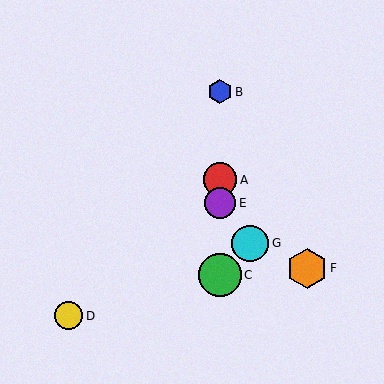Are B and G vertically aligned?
No, B is at x≈220 and G is at x≈250.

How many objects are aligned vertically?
4 objects (A, B, C, E) are aligned vertically.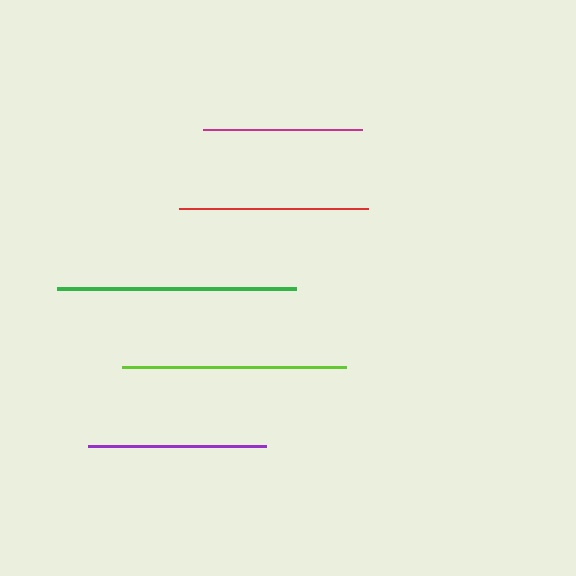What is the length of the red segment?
The red segment is approximately 189 pixels long.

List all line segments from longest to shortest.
From longest to shortest: green, lime, red, purple, magenta.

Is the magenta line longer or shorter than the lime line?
The lime line is longer than the magenta line.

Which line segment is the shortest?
The magenta line is the shortest at approximately 159 pixels.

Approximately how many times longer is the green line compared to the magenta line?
The green line is approximately 1.5 times the length of the magenta line.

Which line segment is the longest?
The green line is the longest at approximately 239 pixels.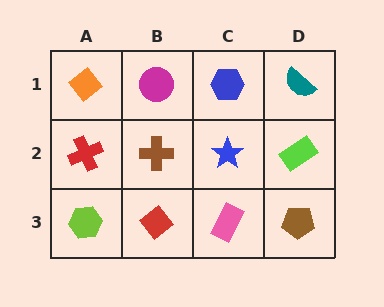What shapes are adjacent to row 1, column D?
A lime rectangle (row 2, column D), a blue hexagon (row 1, column C).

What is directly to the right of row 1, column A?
A magenta circle.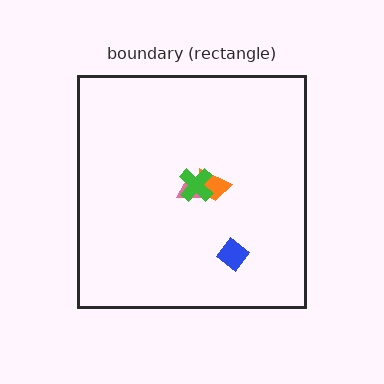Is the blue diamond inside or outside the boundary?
Inside.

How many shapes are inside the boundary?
4 inside, 0 outside.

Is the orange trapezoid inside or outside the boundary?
Inside.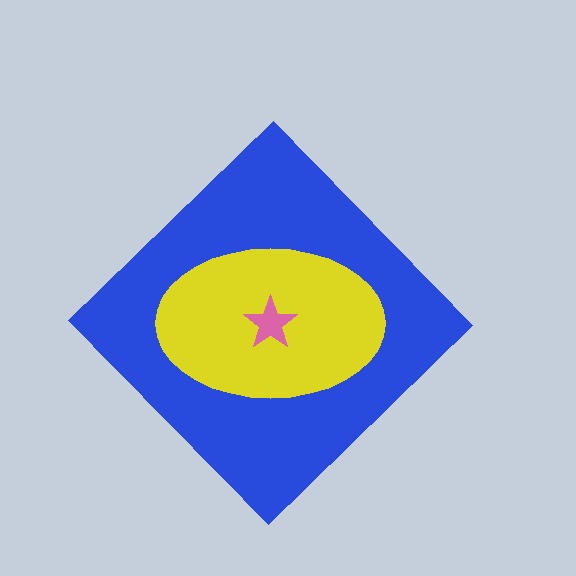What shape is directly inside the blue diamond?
The yellow ellipse.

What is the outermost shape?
The blue diamond.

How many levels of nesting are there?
3.